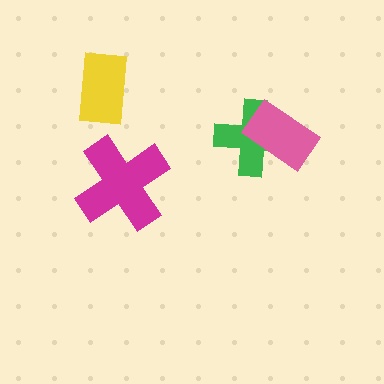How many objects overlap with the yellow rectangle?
0 objects overlap with the yellow rectangle.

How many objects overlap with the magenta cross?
0 objects overlap with the magenta cross.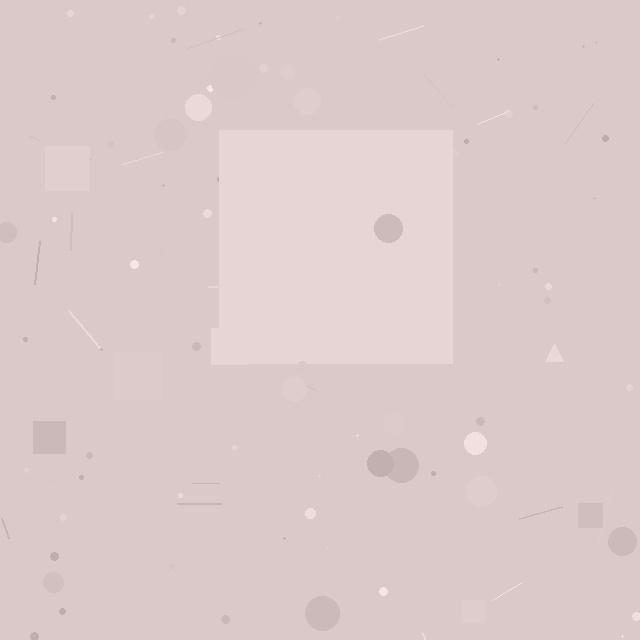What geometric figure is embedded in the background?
A square is embedded in the background.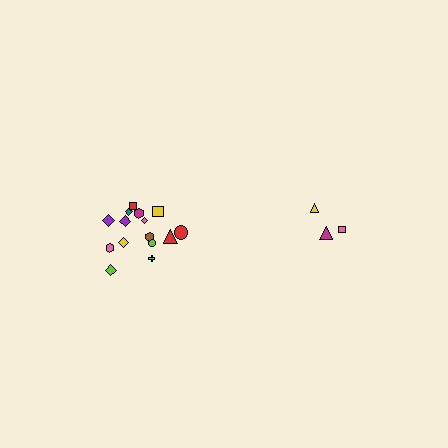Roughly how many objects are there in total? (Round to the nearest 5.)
Roughly 20 objects in total.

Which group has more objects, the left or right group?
The left group.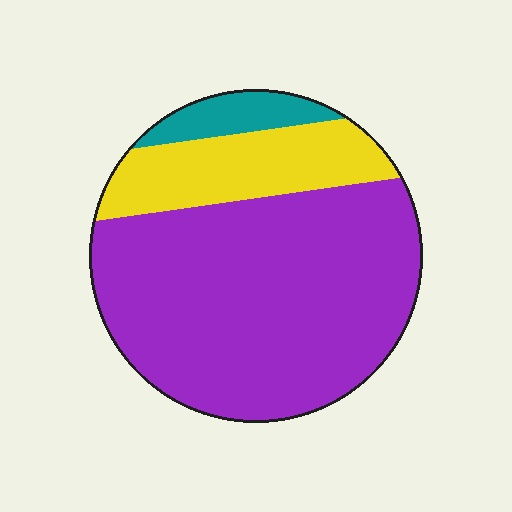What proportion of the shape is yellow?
Yellow takes up about one fifth (1/5) of the shape.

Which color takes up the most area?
Purple, at roughly 70%.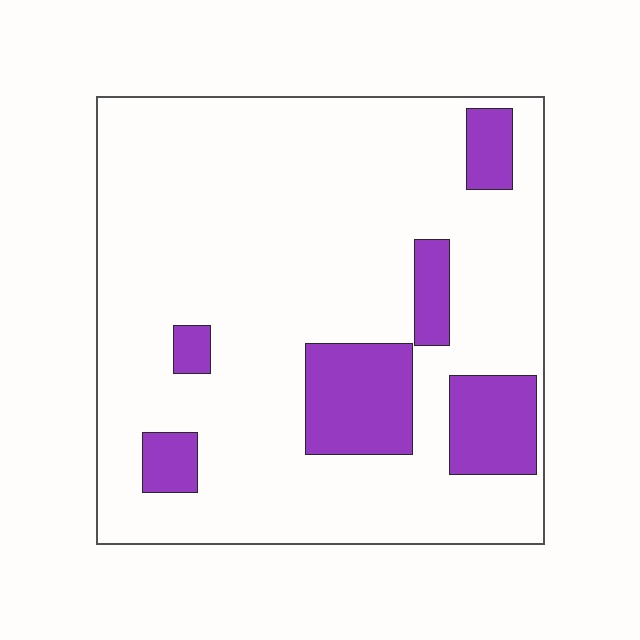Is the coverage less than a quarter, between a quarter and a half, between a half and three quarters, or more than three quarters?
Less than a quarter.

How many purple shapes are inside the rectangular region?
6.